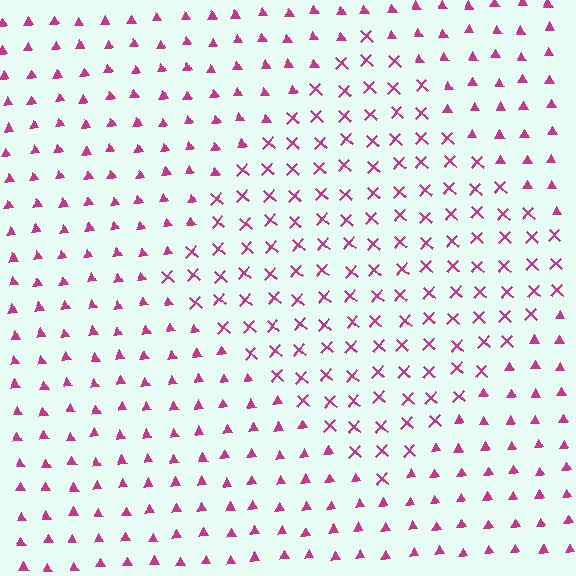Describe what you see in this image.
The image is filled with small magenta elements arranged in a uniform grid. A diamond-shaped region contains X marks, while the surrounding area contains triangles. The boundary is defined purely by the change in element shape.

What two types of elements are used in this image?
The image uses X marks inside the diamond region and triangles outside it.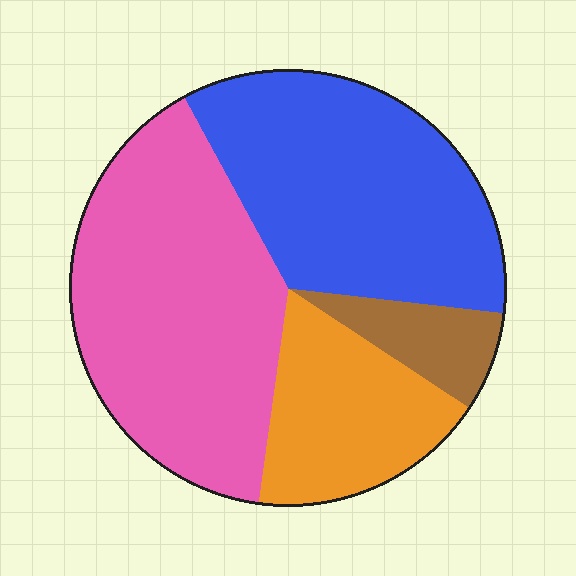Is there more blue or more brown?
Blue.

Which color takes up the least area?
Brown, at roughly 5%.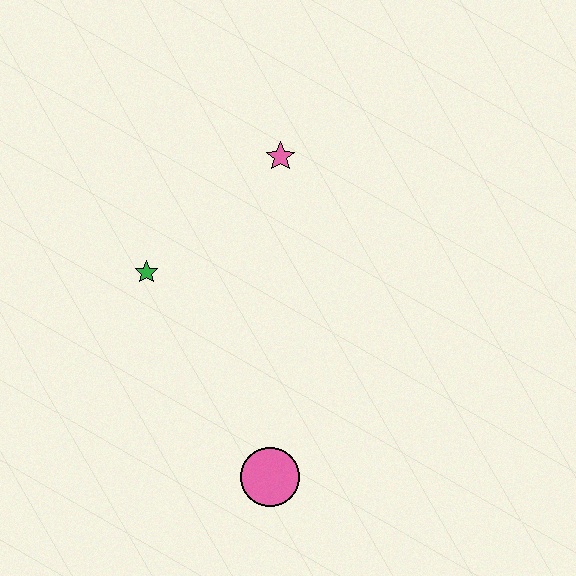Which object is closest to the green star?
The pink star is closest to the green star.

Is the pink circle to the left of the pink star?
Yes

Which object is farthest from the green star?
The pink circle is farthest from the green star.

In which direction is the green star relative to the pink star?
The green star is to the left of the pink star.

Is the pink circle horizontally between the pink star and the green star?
Yes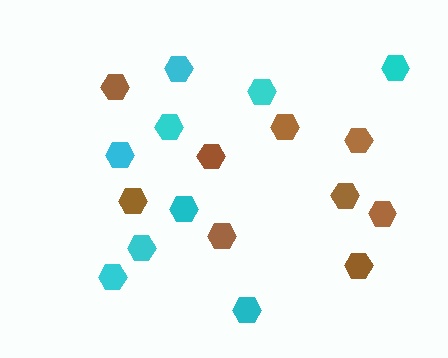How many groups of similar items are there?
There are 2 groups: one group of brown hexagons (9) and one group of cyan hexagons (9).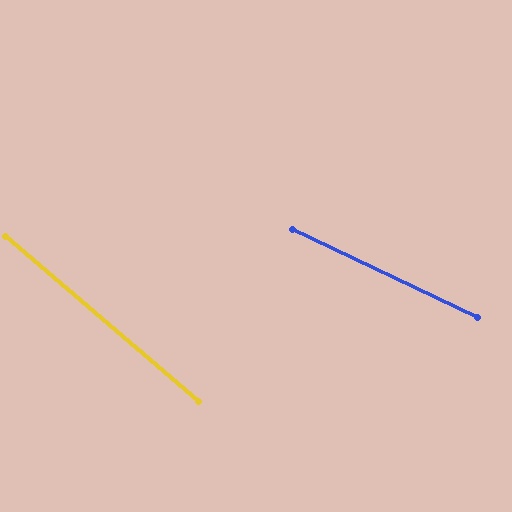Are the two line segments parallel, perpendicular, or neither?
Neither parallel nor perpendicular — they differ by about 15°.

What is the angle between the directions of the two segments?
Approximately 15 degrees.